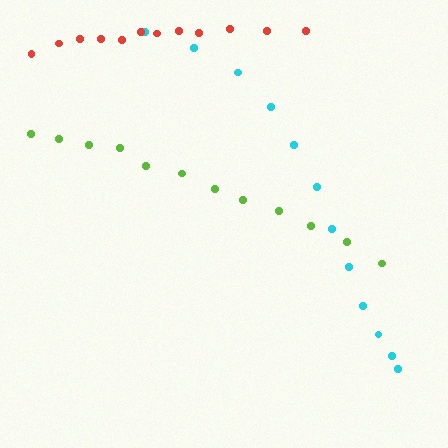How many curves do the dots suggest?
There are 3 distinct paths.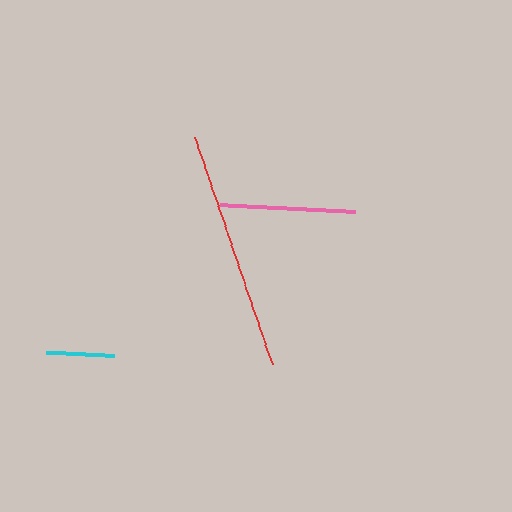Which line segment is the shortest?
The cyan line is the shortest at approximately 68 pixels.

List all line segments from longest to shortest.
From longest to shortest: red, pink, cyan.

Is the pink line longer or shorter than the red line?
The red line is longer than the pink line.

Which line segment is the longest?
The red line is the longest at approximately 241 pixels.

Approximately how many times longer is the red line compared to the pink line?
The red line is approximately 1.8 times the length of the pink line.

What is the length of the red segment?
The red segment is approximately 241 pixels long.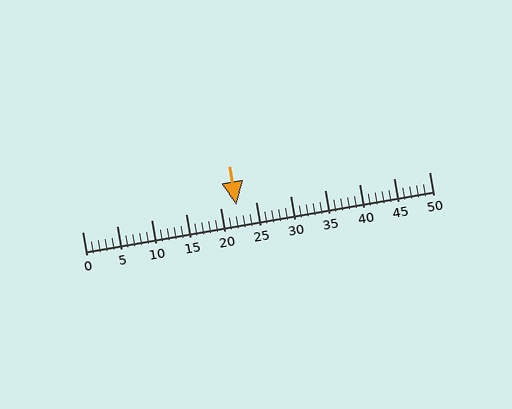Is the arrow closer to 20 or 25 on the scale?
The arrow is closer to 20.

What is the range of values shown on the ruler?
The ruler shows values from 0 to 50.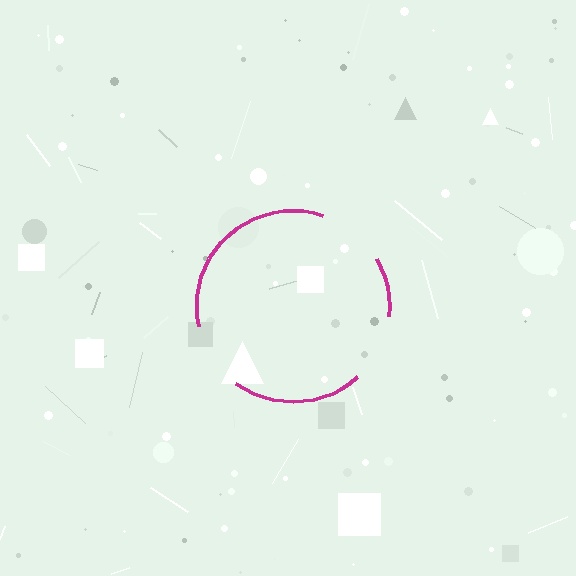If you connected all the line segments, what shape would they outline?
They would outline a circle.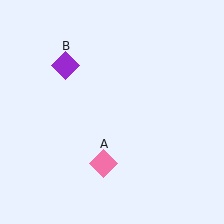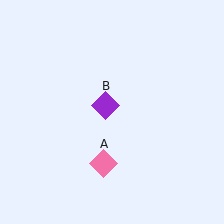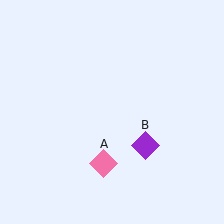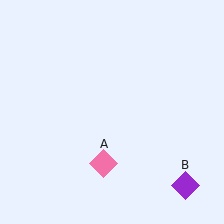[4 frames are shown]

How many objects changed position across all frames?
1 object changed position: purple diamond (object B).